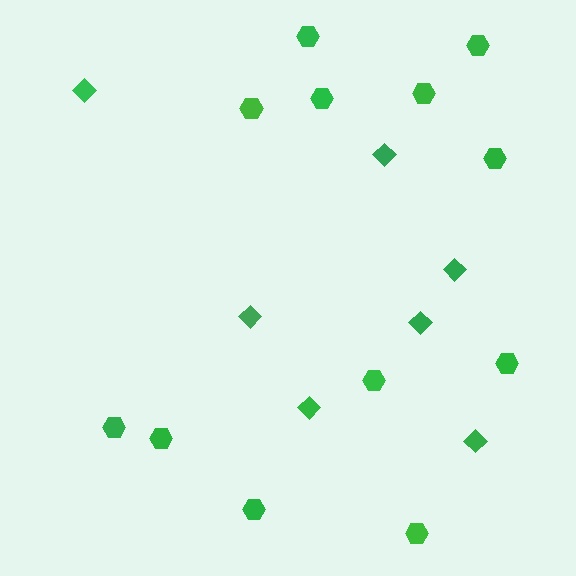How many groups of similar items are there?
There are 2 groups: one group of diamonds (7) and one group of hexagons (12).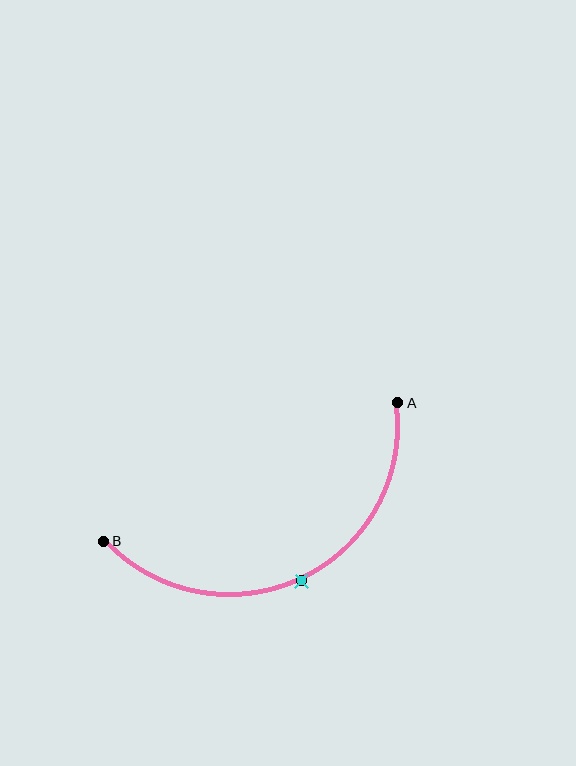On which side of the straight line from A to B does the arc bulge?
The arc bulges below the straight line connecting A and B.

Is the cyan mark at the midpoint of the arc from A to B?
Yes. The cyan mark lies on the arc at equal arc-length from both A and B — it is the arc midpoint.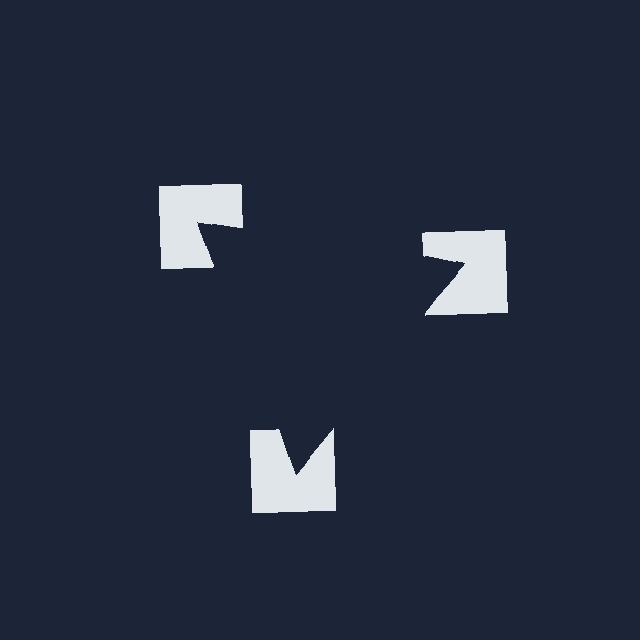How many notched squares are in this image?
There are 3 — one at each vertex of the illusory triangle.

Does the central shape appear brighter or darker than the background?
It typically appears slightly darker than the background, even though no actual brightness change is drawn.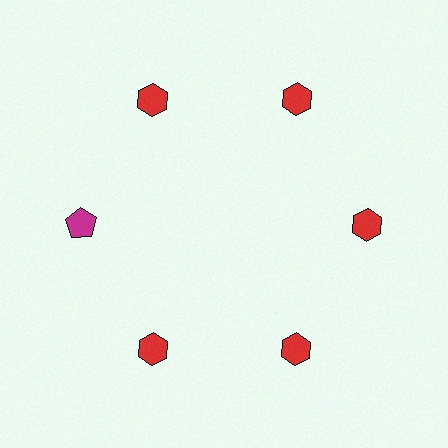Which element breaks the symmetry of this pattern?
The magenta pentagon at roughly the 9 o'clock position breaks the symmetry. All other shapes are red hexagons.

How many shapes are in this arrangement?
There are 6 shapes arranged in a ring pattern.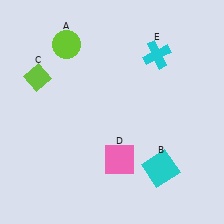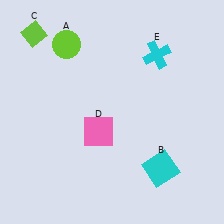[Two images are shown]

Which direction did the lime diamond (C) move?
The lime diamond (C) moved up.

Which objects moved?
The objects that moved are: the lime diamond (C), the pink square (D).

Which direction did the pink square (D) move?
The pink square (D) moved up.